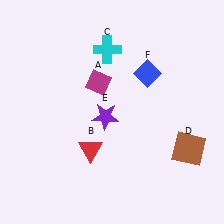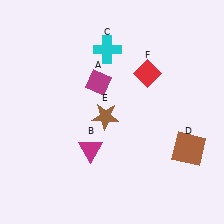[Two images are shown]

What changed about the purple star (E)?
In Image 1, E is purple. In Image 2, it changed to brown.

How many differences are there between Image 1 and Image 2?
There are 3 differences between the two images.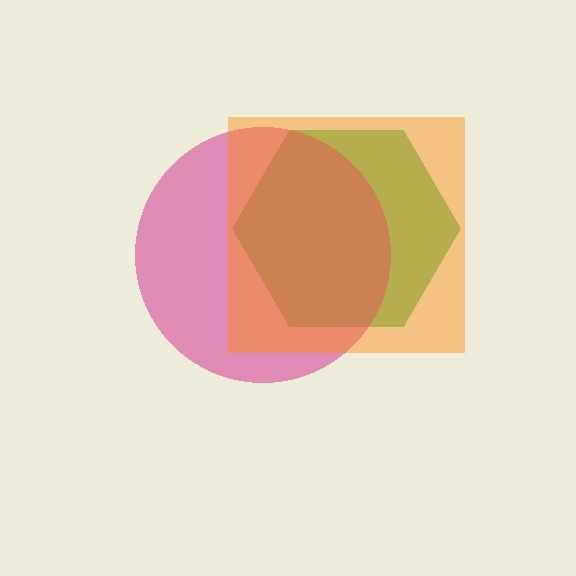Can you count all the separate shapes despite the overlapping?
Yes, there are 3 separate shapes.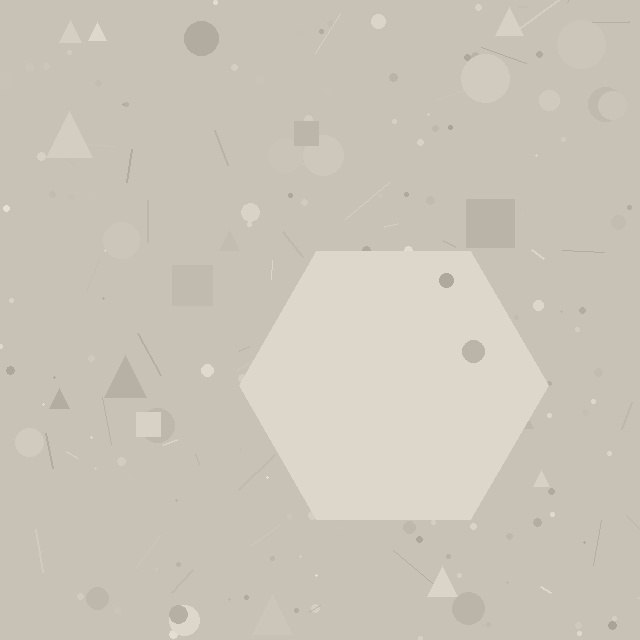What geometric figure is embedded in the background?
A hexagon is embedded in the background.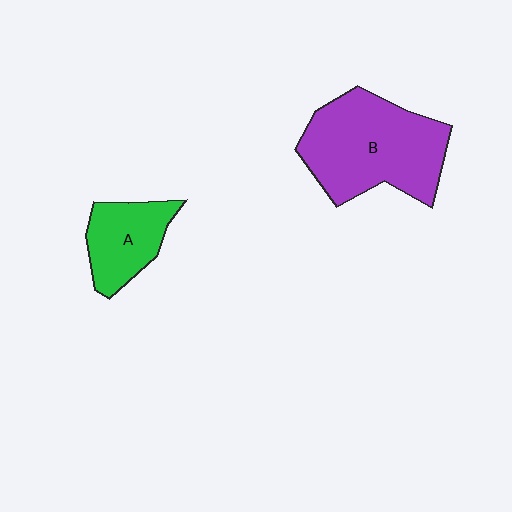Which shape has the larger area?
Shape B (purple).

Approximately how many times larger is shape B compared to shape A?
Approximately 2.0 times.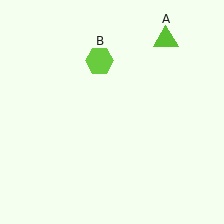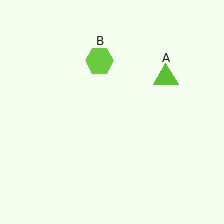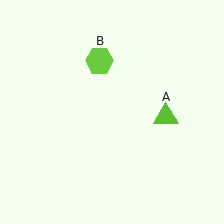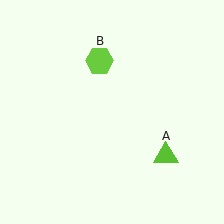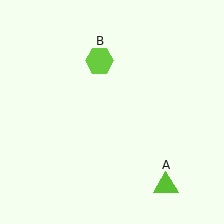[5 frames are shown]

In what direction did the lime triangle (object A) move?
The lime triangle (object A) moved down.